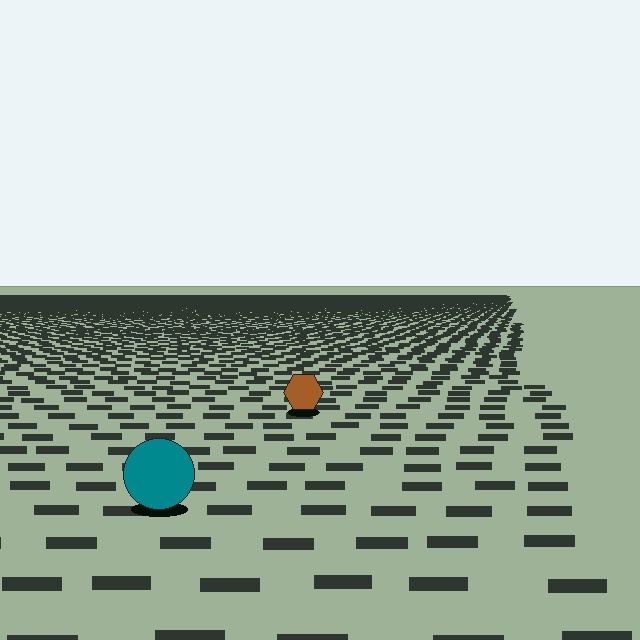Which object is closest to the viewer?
The teal circle is closest. The texture marks near it are larger and more spread out.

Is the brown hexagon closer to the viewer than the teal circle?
No. The teal circle is closer — you can tell from the texture gradient: the ground texture is coarser near it.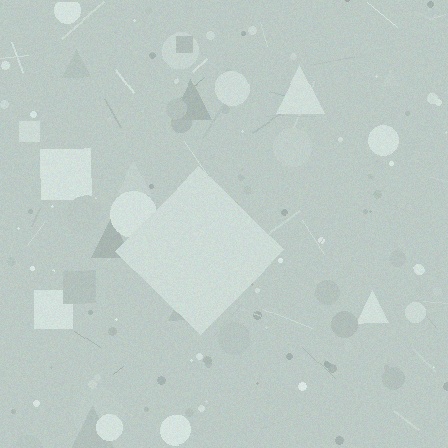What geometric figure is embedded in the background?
A diamond is embedded in the background.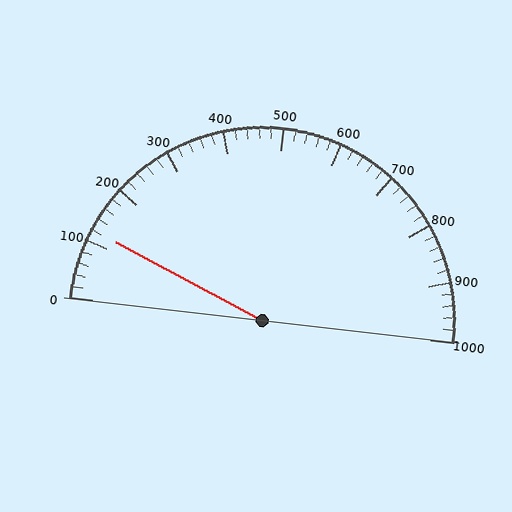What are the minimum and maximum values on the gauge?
The gauge ranges from 0 to 1000.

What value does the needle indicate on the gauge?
The needle indicates approximately 120.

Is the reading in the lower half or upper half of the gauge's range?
The reading is in the lower half of the range (0 to 1000).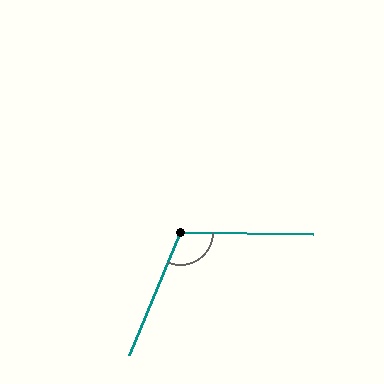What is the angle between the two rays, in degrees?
Approximately 112 degrees.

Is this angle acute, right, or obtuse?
It is obtuse.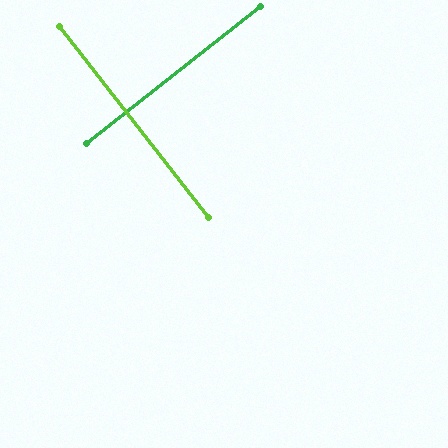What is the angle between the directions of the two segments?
Approximately 90 degrees.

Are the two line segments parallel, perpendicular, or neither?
Perpendicular — they meet at approximately 90°.